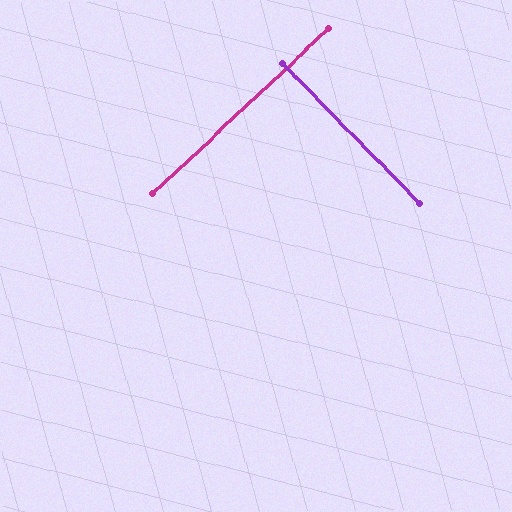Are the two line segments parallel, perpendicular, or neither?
Perpendicular — they meet at approximately 89°.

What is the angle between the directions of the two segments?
Approximately 89 degrees.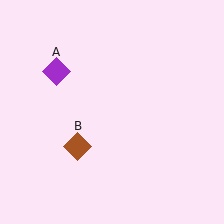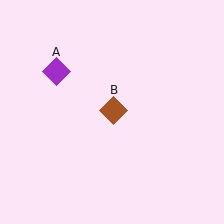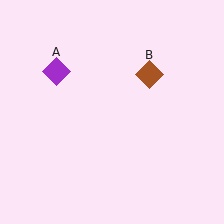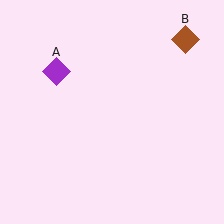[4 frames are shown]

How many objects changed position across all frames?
1 object changed position: brown diamond (object B).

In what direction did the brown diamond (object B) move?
The brown diamond (object B) moved up and to the right.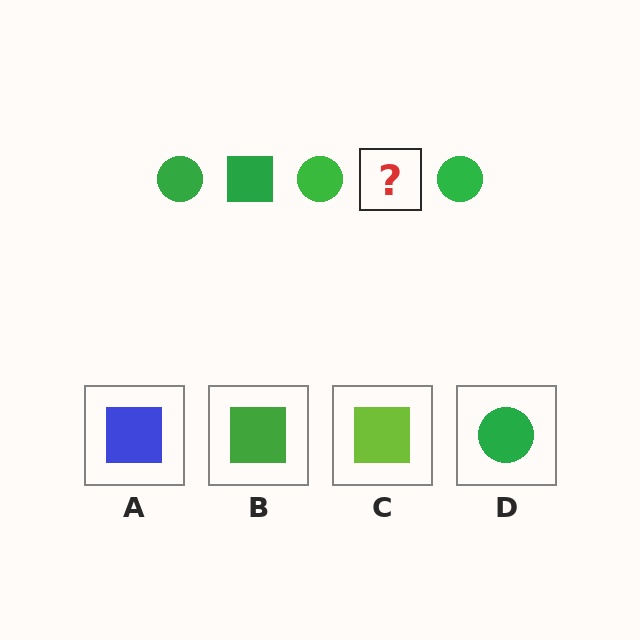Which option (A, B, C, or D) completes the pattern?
B.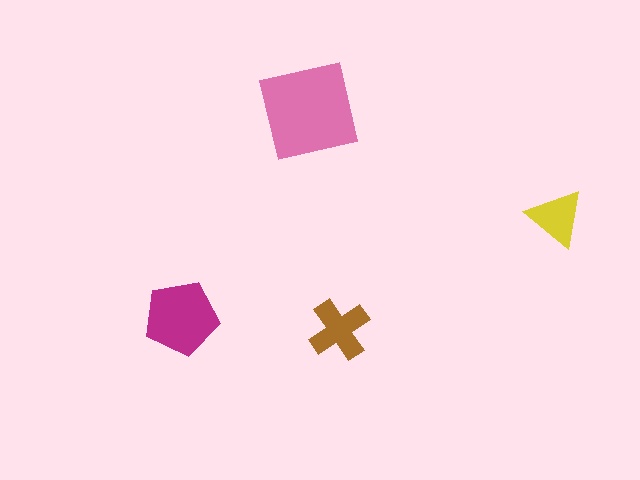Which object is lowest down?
The brown cross is bottommost.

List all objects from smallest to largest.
The yellow triangle, the brown cross, the magenta pentagon, the pink square.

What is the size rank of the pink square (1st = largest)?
1st.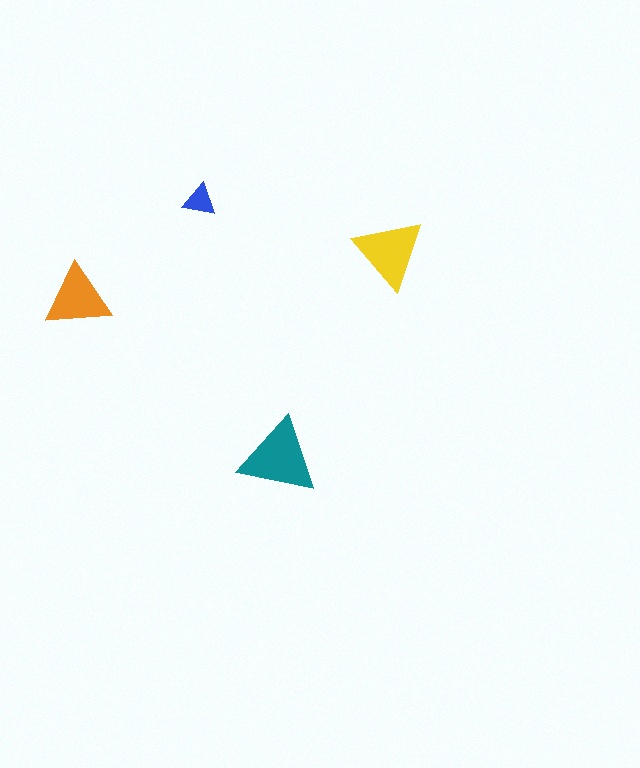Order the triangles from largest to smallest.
the teal one, the yellow one, the orange one, the blue one.